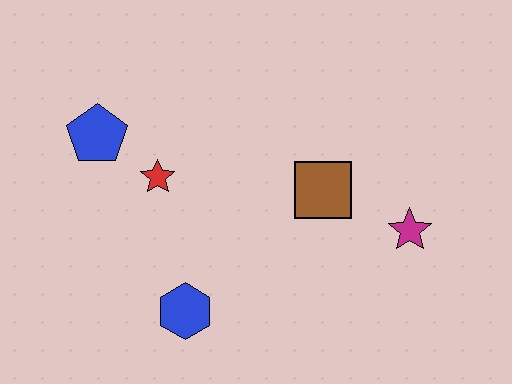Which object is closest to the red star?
The blue pentagon is closest to the red star.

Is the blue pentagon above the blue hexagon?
Yes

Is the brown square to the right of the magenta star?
No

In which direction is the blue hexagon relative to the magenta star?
The blue hexagon is to the left of the magenta star.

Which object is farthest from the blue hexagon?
The magenta star is farthest from the blue hexagon.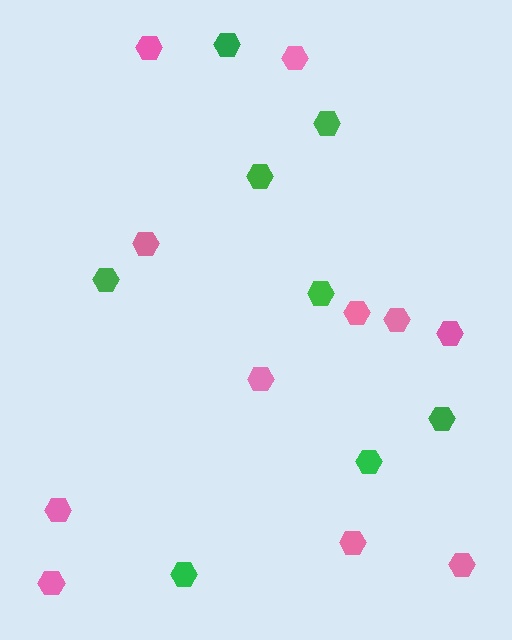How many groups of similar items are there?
There are 2 groups: one group of green hexagons (8) and one group of pink hexagons (11).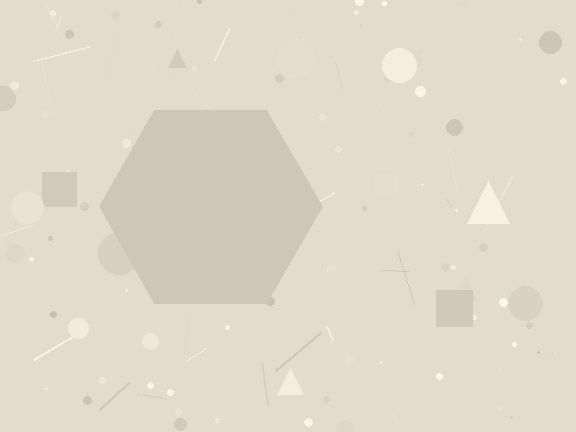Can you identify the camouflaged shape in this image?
The camouflaged shape is a hexagon.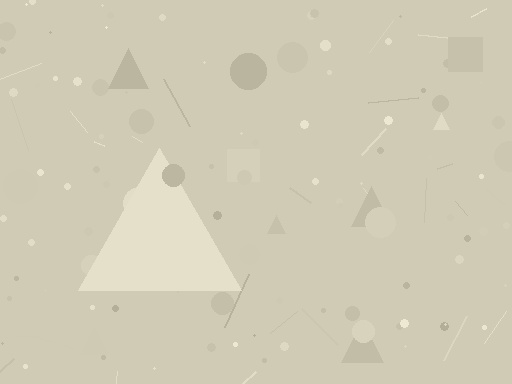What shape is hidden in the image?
A triangle is hidden in the image.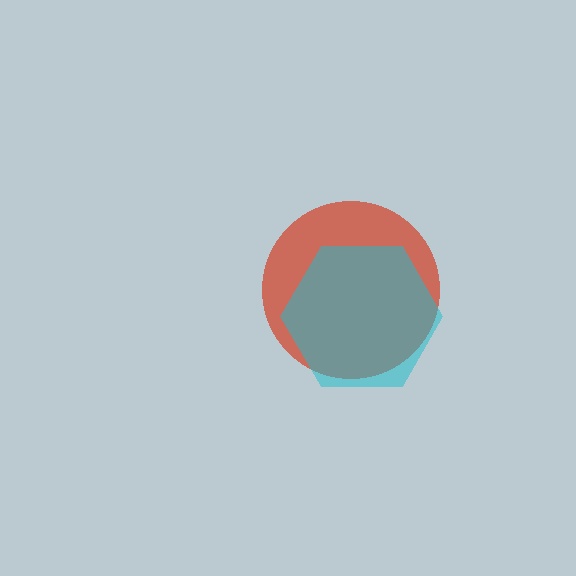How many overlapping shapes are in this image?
There are 2 overlapping shapes in the image.